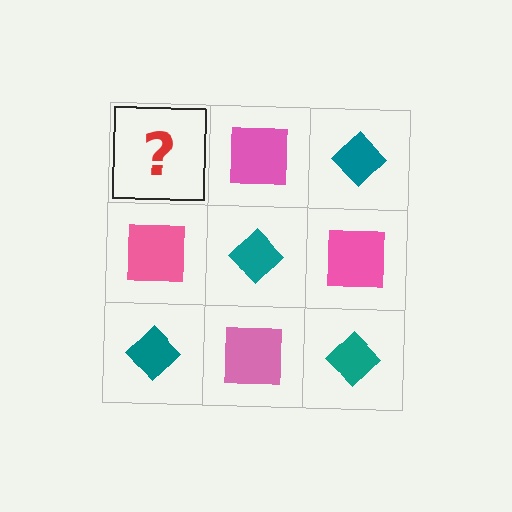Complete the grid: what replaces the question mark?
The question mark should be replaced with a teal diamond.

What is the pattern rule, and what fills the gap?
The rule is that it alternates teal diamond and pink square in a checkerboard pattern. The gap should be filled with a teal diamond.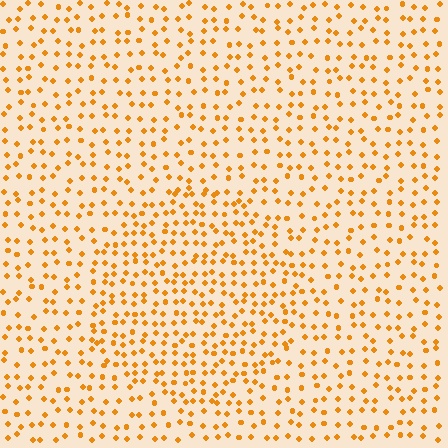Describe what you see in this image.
The image contains small orange elements arranged at two different densities. A circle-shaped region is visible where the elements are more densely packed than the surrounding area.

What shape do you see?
I see a circle.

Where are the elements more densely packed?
The elements are more densely packed inside the circle boundary.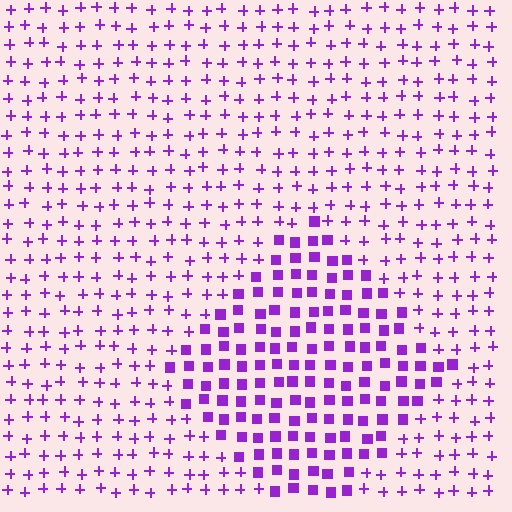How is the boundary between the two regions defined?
The boundary is defined by a change in element shape: squares inside vs. plus signs outside. All elements share the same color and spacing.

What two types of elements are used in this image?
The image uses squares inside the diamond region and plus signs outside it.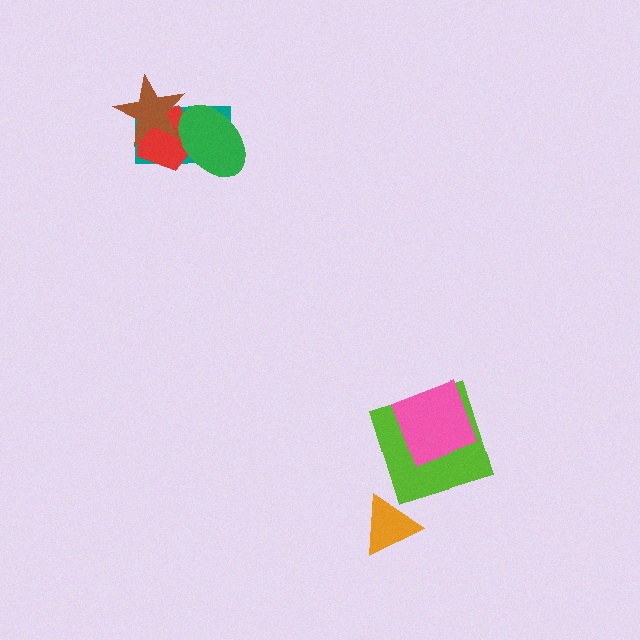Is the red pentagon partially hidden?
Yes, it is partially covered by another shape.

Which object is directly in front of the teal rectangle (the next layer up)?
The red pentagon is directly in front of the teal rectangle.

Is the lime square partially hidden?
Yes, it is partially covered by another shape.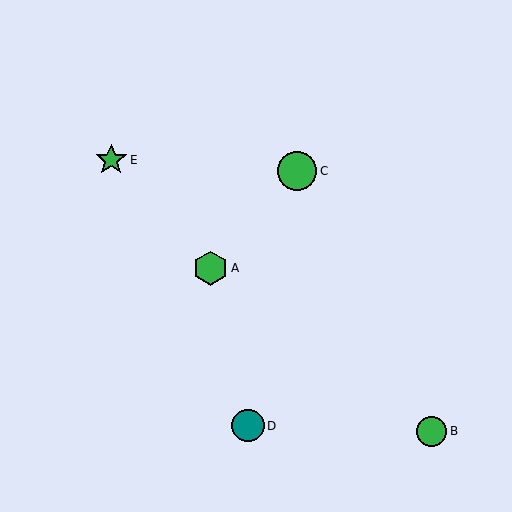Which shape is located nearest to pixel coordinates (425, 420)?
The green circle (labeled B) at (432, 431) is nearest to that location.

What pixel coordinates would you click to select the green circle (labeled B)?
Click at (432, 431) to select the green circle B.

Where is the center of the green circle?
The center of the green circle is at (297, 171).